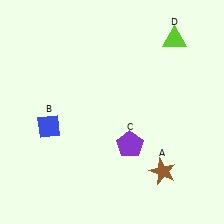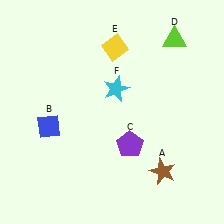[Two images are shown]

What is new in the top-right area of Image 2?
A cyan star (F) was added in the top-right area of Image 2.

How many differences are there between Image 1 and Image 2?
There are 2 differences between the two images.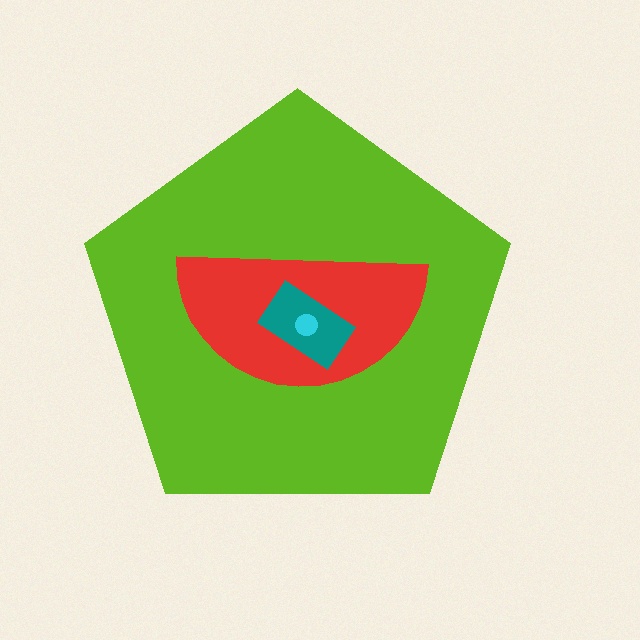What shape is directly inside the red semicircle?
The teal rectangle.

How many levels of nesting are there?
4.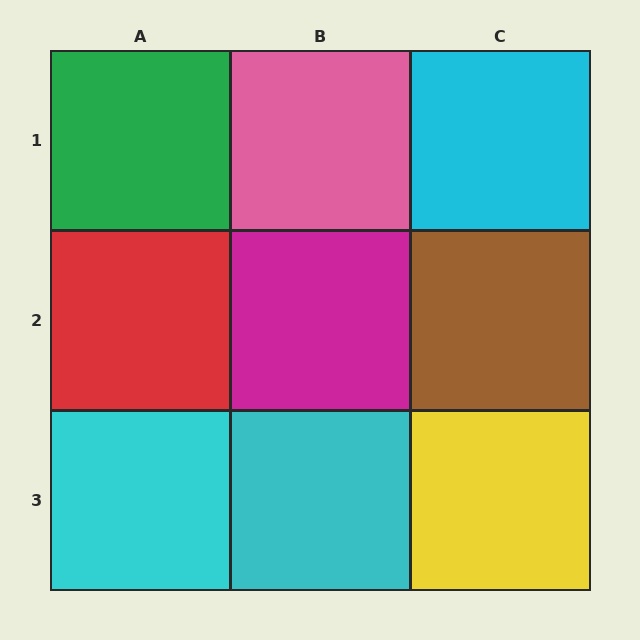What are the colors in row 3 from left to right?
Cyan, cyan, yellow.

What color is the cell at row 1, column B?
Pink.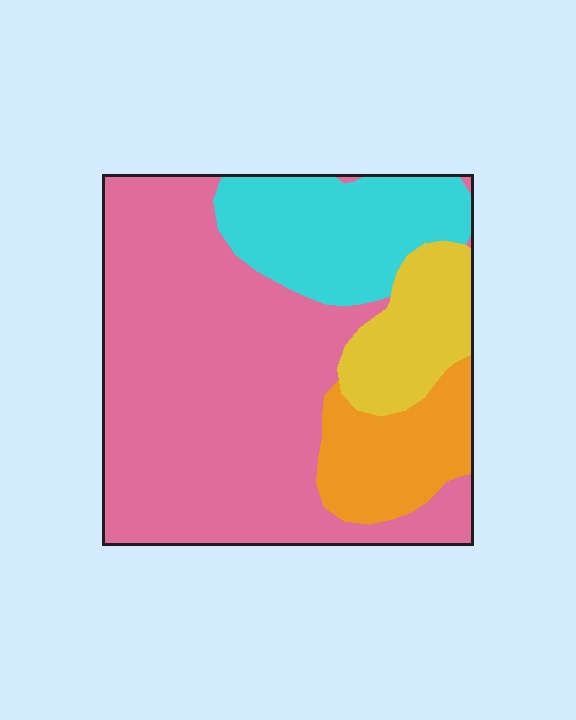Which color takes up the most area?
Pink, at roughly 60%.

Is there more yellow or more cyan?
Cyan.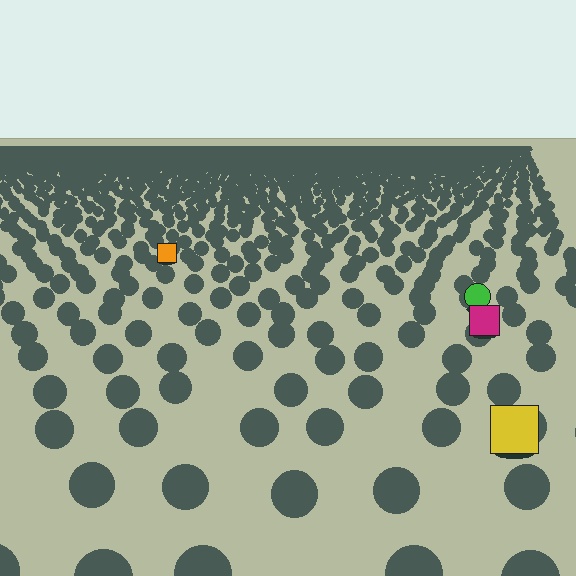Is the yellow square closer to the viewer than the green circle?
Yes. The yellow square is closer — you can tell from the texture gradient: the ground texture is coarser near it.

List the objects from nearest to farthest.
From nearest to farthest: the yellow square, the magenta square, the green circle, the orange square.